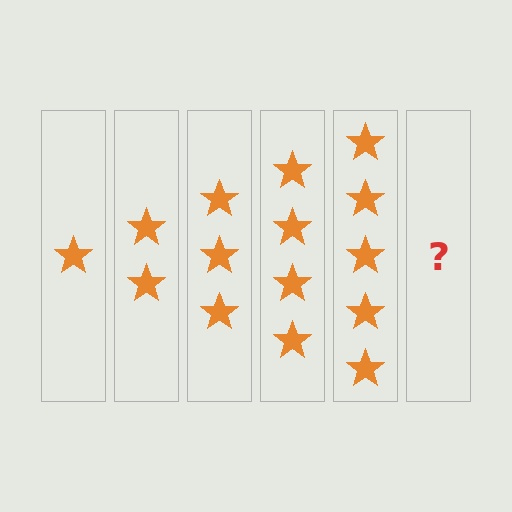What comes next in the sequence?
The next element should be 6 stars.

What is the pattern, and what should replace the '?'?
The pattern is that each step adds one more star. The '?' should be 6 stars.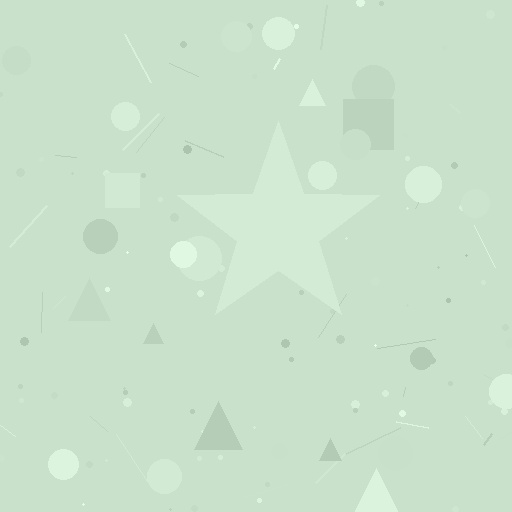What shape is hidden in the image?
A star is hidden in the image.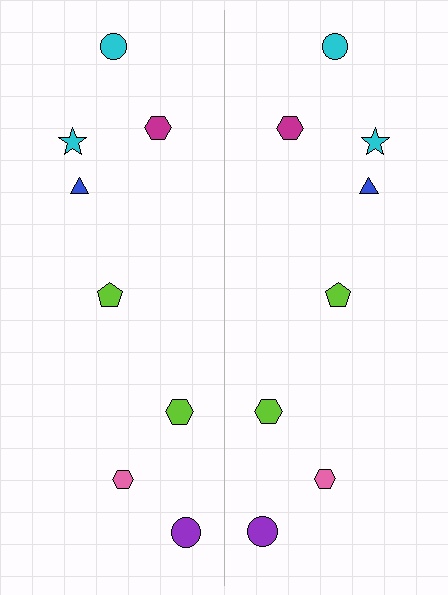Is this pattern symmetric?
Yes, this pattern has bilateral (reflection) symmetry.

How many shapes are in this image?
There are 16 shapes in this image.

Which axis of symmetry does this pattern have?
The pattern has a vertical axis of symmetry running through the center of the image.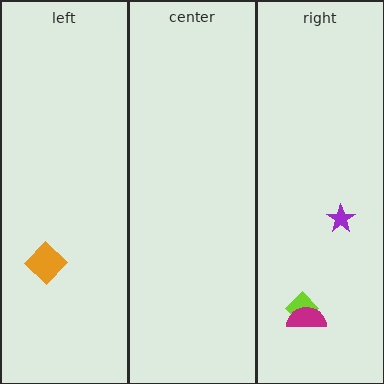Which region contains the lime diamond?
The right region.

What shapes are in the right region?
The purple star, the lime diamond, the magenta semicircle.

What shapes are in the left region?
The orange diamond.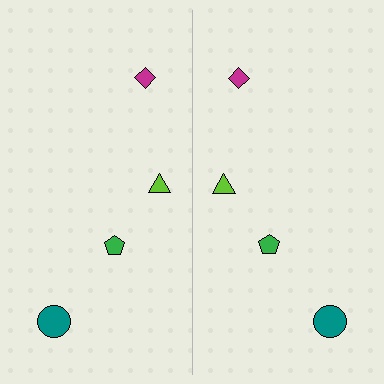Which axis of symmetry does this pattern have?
The pattern has a vertical axis of symmetry running through the center of the image.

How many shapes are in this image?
There are 8 shapes in this image.